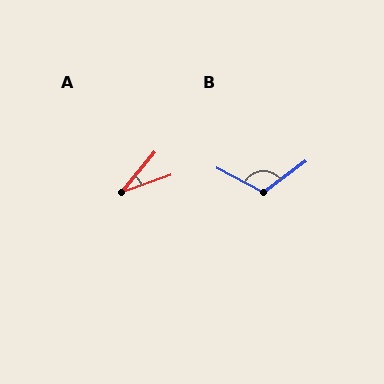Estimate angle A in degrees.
Approximately 31 degrees.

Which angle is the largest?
B, at approximately 116 degrees.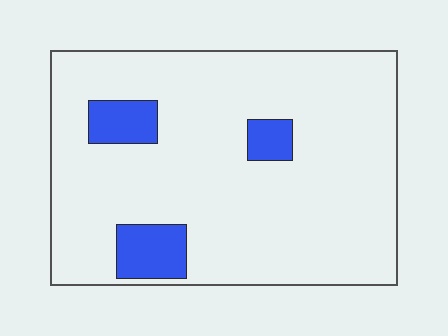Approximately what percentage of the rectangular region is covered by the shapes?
Approximately 10%.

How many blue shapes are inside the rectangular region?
3.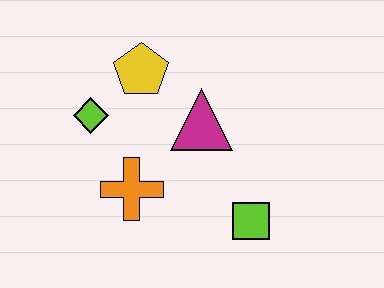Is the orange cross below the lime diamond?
Yes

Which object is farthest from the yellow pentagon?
The lime square is farthest from the yellow pentagon.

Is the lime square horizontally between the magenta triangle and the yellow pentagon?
No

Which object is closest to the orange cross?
The lime diamond is closest to the orange cross.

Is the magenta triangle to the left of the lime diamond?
No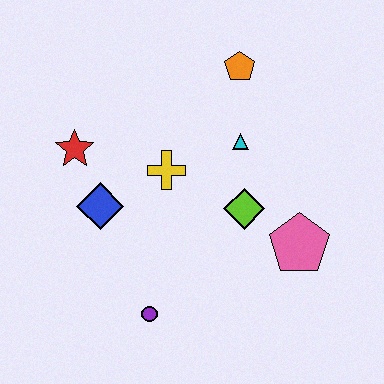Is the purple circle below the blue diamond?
Yes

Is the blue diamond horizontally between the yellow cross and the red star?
Yes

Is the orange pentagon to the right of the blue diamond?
Yes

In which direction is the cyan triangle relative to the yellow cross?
The cyan triangle is to the right of the yellow cross.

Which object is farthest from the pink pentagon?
The red star is farthest from the pink pentagon.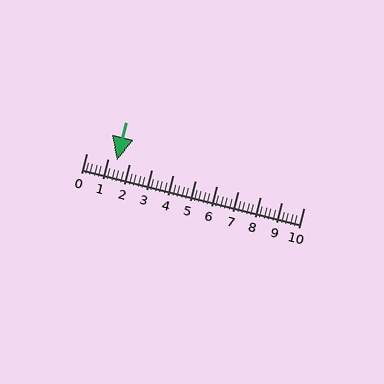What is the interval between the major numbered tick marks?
The major tick marks are spaced 1 units apart.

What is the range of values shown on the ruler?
The ruler shows values from 0 to 10.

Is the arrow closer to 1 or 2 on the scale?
The arrow is closer to 1.